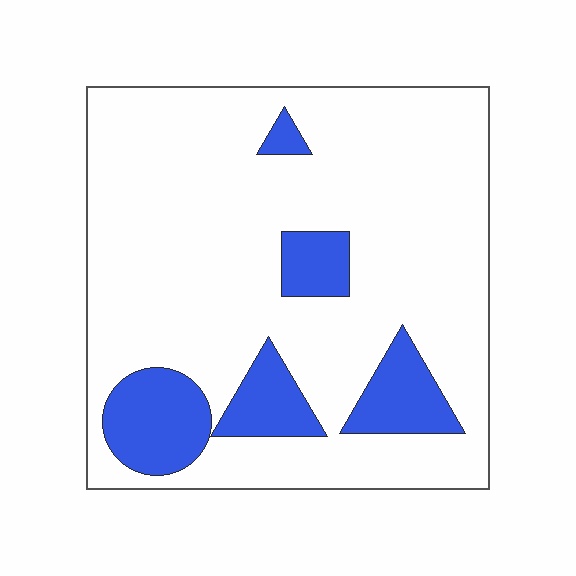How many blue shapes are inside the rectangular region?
5.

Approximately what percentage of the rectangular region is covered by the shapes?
Approximately 15%.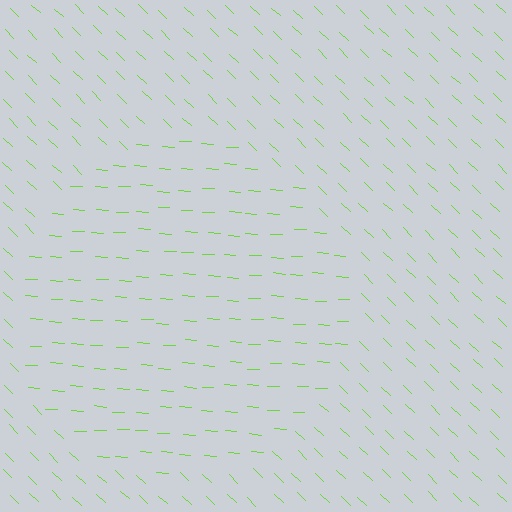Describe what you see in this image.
The image is filled with small lime line segments. A circle region in the image has lines oriented differently from the surrounding lines, creating a visible texture boundary.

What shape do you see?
I see a circle.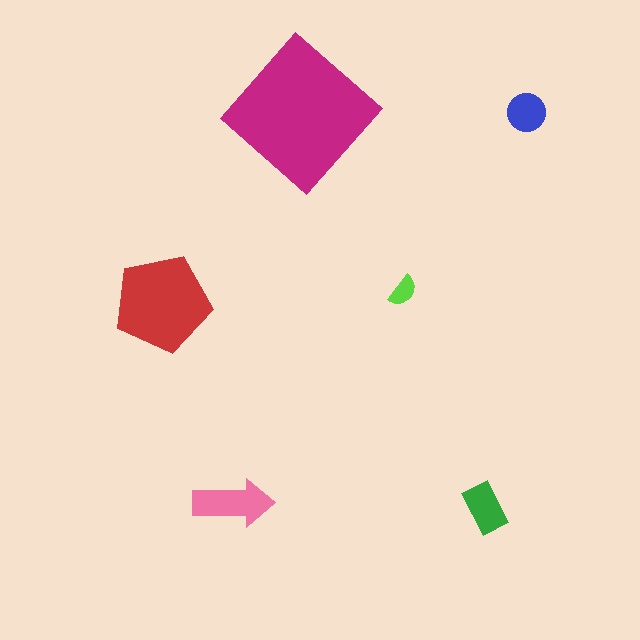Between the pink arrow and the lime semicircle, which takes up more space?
The pink arrow.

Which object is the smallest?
The lime semicircle.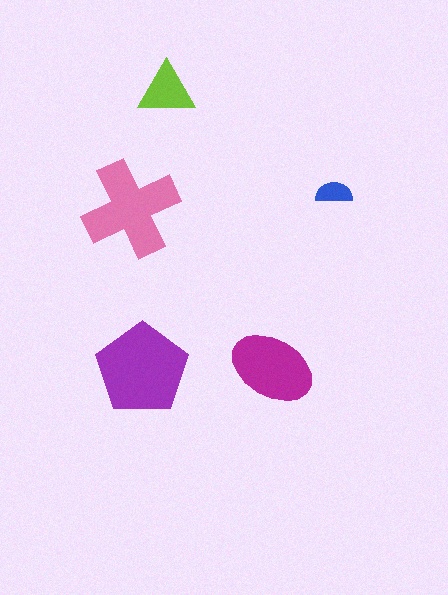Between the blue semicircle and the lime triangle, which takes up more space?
The lime triangle.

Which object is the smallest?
The blue semicircle.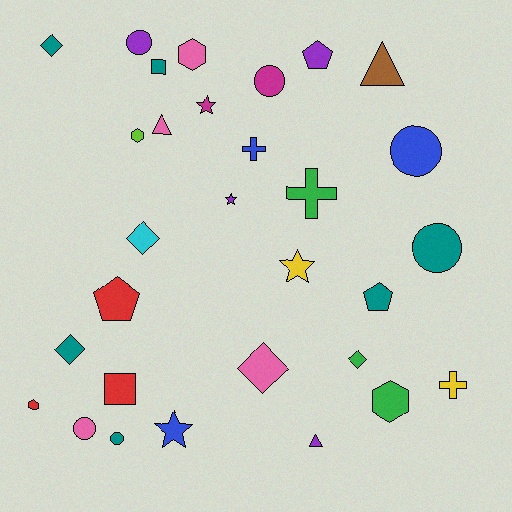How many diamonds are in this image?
There are 5 diamonds.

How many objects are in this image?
There are 30 objects.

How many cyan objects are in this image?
There is 1 cyan object.